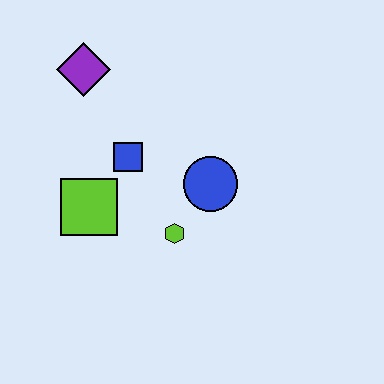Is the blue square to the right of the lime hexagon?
No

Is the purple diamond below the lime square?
No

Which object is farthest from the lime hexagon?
The purple diamond is farthest from the lime hexagon.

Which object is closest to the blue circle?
The lime hexagon is closest to the blue circle.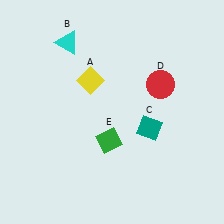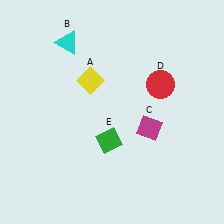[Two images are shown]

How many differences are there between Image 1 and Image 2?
There is 1 difference between the two images.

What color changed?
The diamond (C) changed from teal in Image 1 to magenta in Image 2.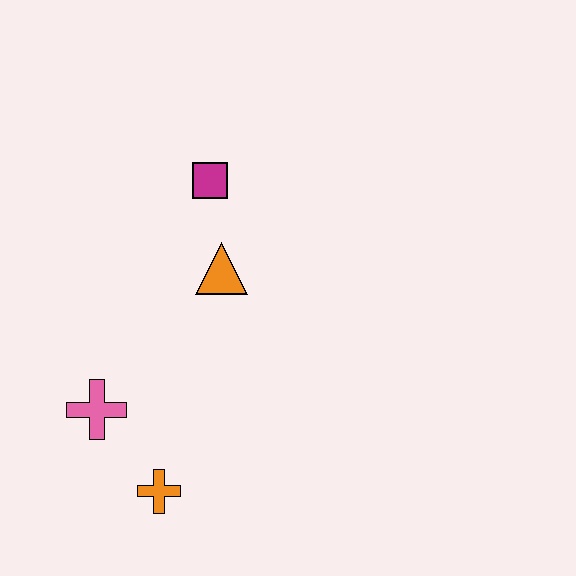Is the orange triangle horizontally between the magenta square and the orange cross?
No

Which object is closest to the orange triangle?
The magenta square is closest to the orange triangle.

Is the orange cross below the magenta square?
Yes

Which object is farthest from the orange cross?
The magenta square is farthest from the orange cross.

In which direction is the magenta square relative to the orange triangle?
The magenta square is above the orange triangle.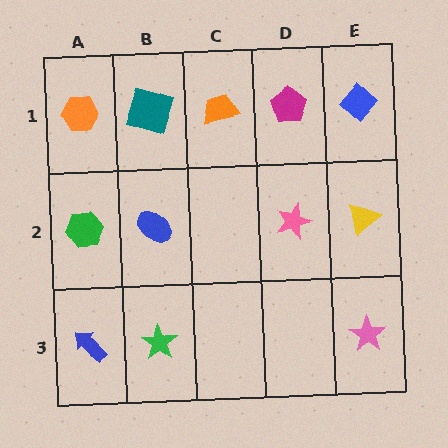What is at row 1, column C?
An orange trapezoid.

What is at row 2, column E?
A yellow triangle.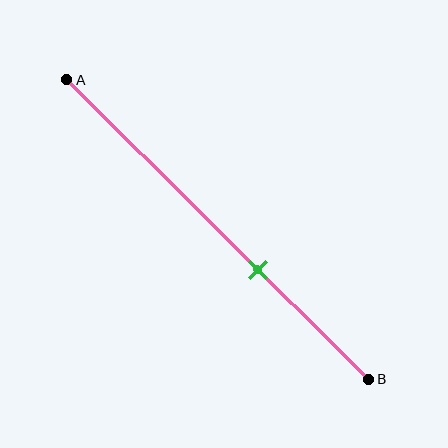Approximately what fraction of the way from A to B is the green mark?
The green mark is approximately 65% of the way from A to B.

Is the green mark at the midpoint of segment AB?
No, the mark is at about 65% from A, not at the 50% midpoint.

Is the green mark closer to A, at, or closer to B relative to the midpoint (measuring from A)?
The green mark is closer to point B than the midpoint of segment AB.